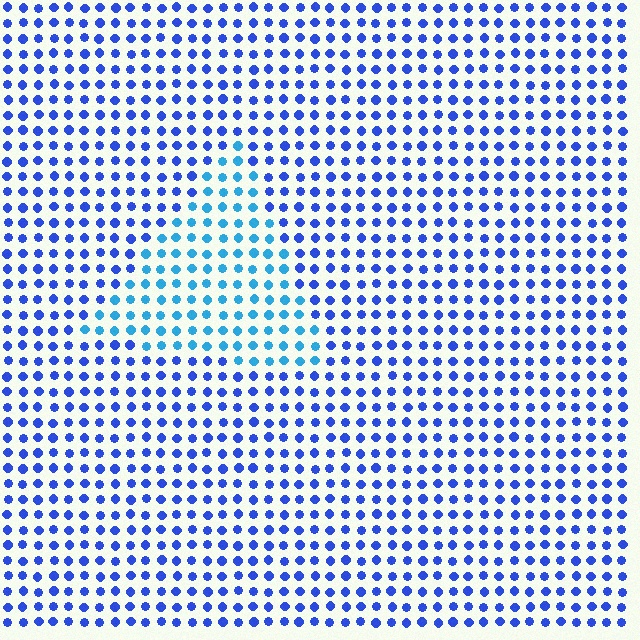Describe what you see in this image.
The image is filled with small blue elements in a uniform arrangement. A triangle-shaped region is visible where the elements are tinted to a slightly different hue, forming a subtle color boundary.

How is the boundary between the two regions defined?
The boundary is defined purely by a slight shift in hue (about 32 degrees). Spacing, size, and orientation are identical on both sides.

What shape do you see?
I see a triangle.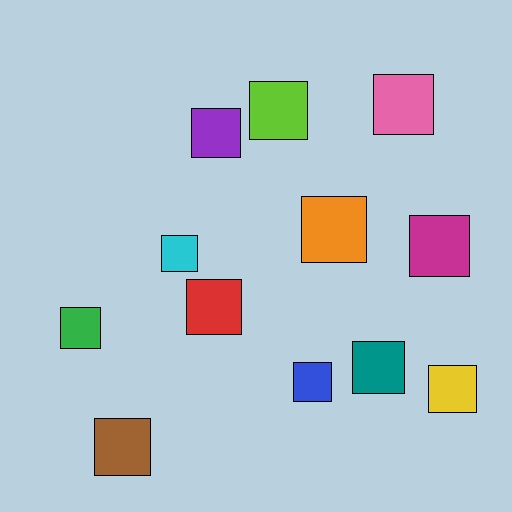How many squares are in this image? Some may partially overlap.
There are 12 squares.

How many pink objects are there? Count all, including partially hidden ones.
There is 1 pink object.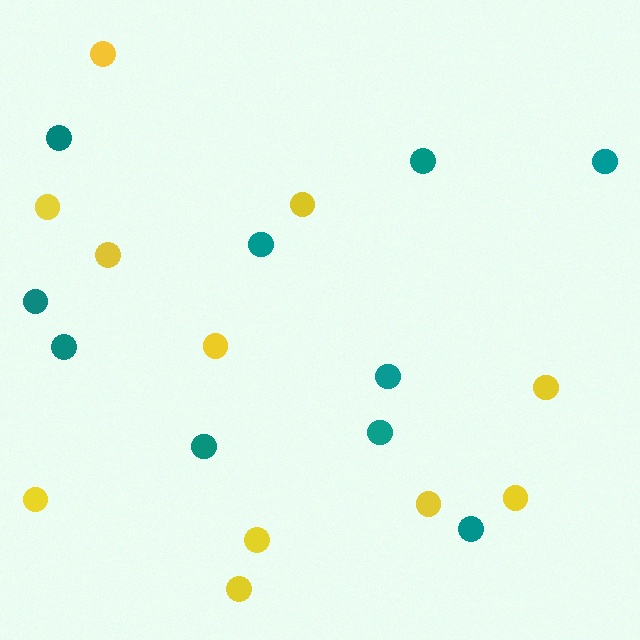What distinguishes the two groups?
There are 2 groups: one group of yellow circles (11) and one group of teal circles (10).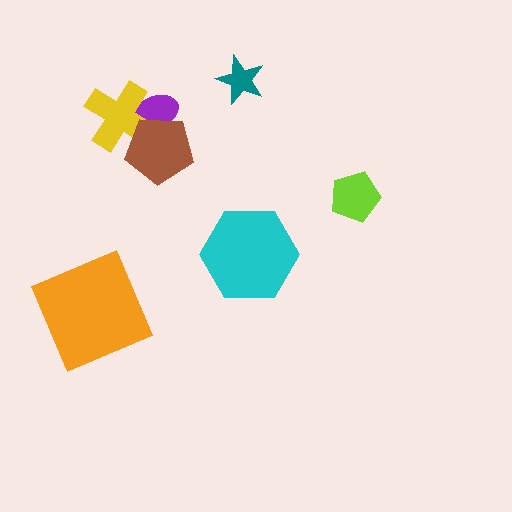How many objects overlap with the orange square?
0 objects overlap with the orange square.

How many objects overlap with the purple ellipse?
2 objects overlap with the purple ellipse.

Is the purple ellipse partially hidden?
Yes, it is partially covered by another shape.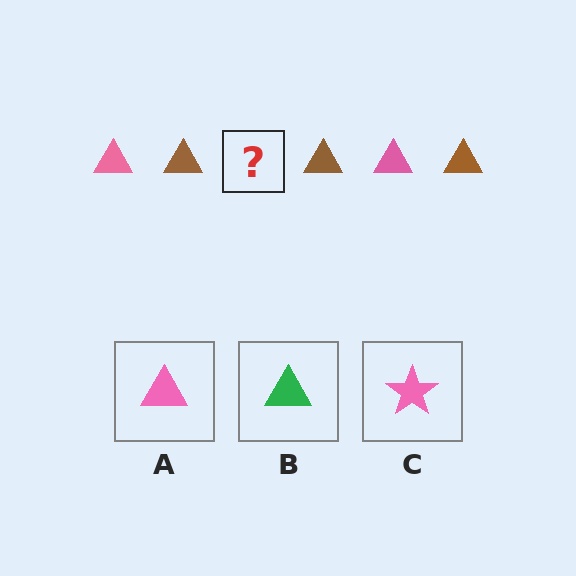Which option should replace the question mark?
Option A.